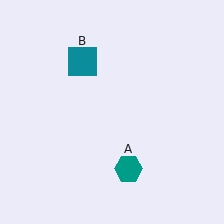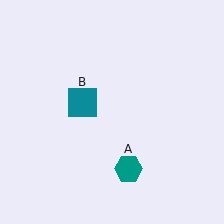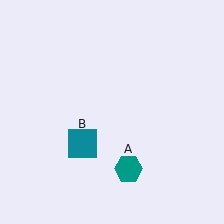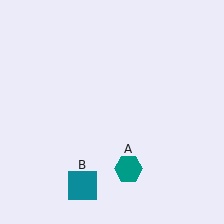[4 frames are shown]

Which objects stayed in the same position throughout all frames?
Teal hexagon (object A) remained stationary.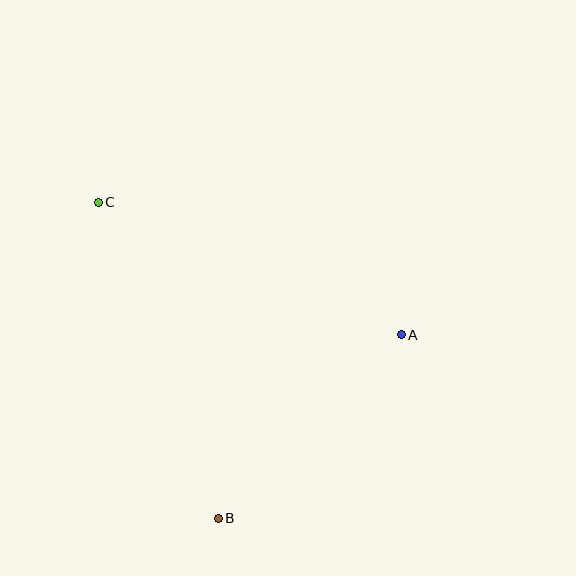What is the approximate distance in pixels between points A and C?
The distance between A and C is approximately 331 pixels.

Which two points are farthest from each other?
Points B and C are farthest from each other.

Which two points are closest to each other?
Points A and B are closest to each other.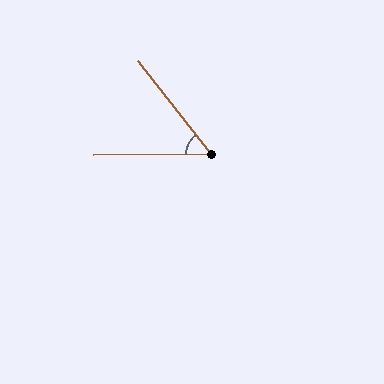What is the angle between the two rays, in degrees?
Approximately 53 degrees.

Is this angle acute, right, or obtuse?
It is acute.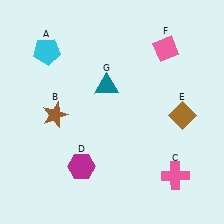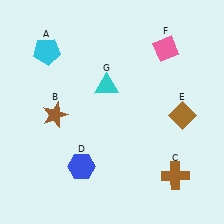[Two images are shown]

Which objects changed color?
C changed from pink to brown. D changed from magenta to blue. G changed from teal to cyan.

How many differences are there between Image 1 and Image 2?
There are 3 differences between the two images.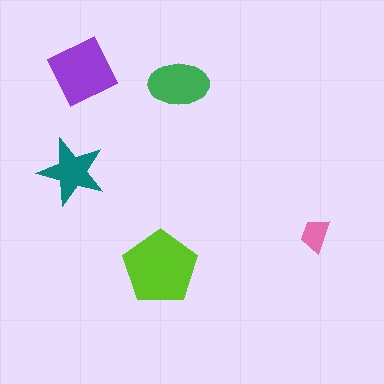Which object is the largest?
The lime pentagon.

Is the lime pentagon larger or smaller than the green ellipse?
Larger.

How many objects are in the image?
There are 5 objects in the image.